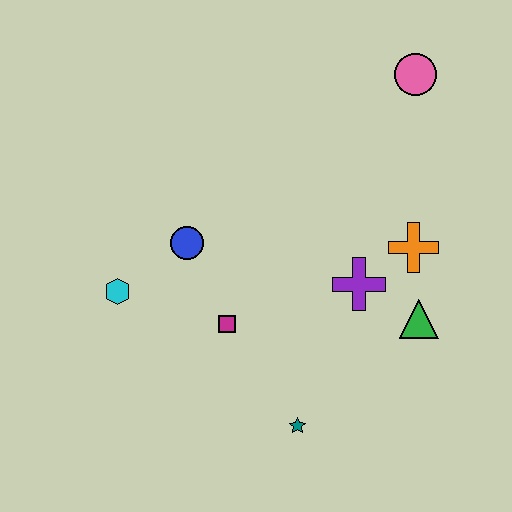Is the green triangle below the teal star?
No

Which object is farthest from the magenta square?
The pink circle is farthest from the magenta square.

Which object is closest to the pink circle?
The orange cross is closest to the pink circle.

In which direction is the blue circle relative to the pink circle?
The blue circle is to the left of the pink circle.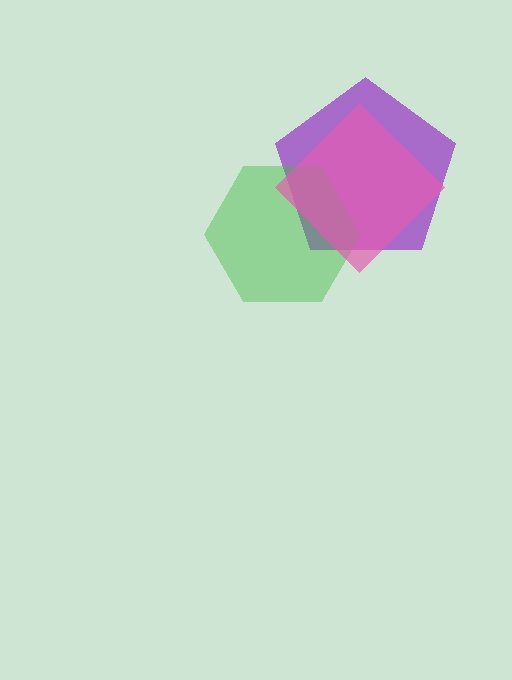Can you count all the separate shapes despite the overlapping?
Yes, there are 3 separate shapes.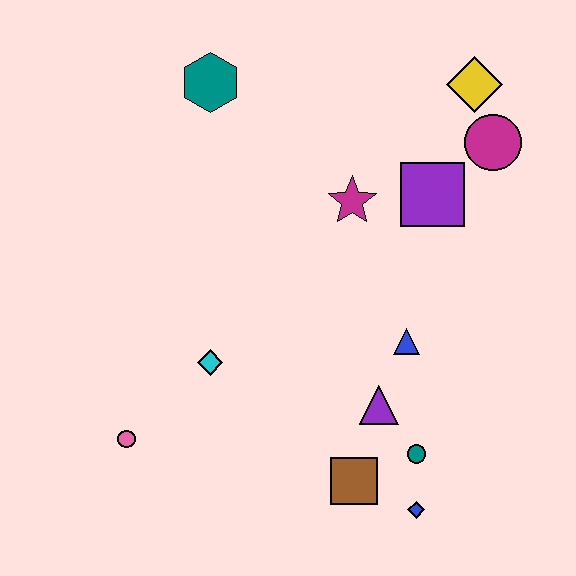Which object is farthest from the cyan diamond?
The yellow diamond is farthest from the cyan diamond.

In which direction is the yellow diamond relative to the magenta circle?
The yellow diamond is above the magenta circle.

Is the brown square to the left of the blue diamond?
Yes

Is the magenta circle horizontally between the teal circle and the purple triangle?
No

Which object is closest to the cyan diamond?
The pink circle is closest to the cyan diamond.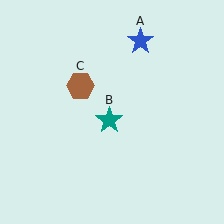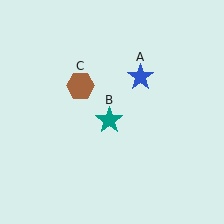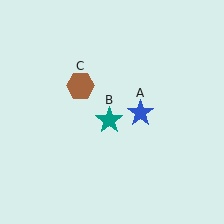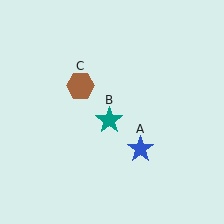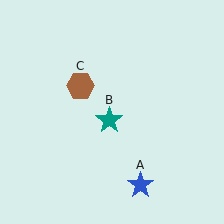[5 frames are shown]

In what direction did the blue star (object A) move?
The blue star (object A) moved down.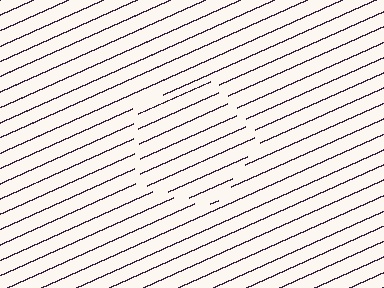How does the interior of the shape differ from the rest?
The interior of the shape contains the same grating, shifted by half a period — the contour is defined by the phase discontinuity where line-ends from the inner and outer gratings abut.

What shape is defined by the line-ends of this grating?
An illusory pentagon. The interior of the shape contains the same grating, shifted by half a period — the contour is defined by the phase discontinuity where line-ends from the inner and outer gratings abut.